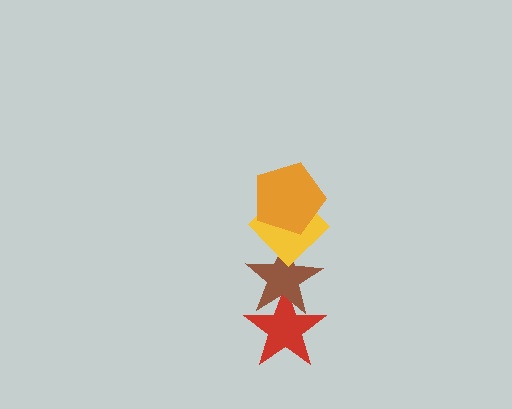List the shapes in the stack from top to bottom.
From top to bottom: the orange pentagon, the yellow diamond, the brown star, the red star.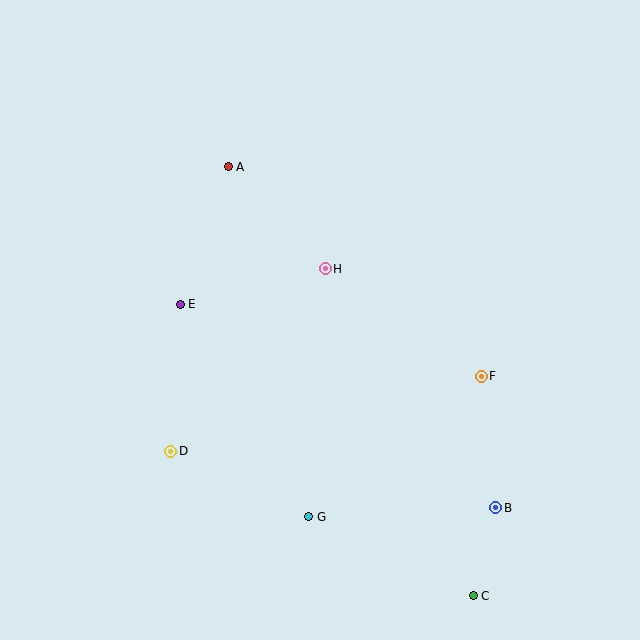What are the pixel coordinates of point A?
Point A is at (228, 167).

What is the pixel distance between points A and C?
The distance between A and C is 494 pixels.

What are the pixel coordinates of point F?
Point F is at (481, 376).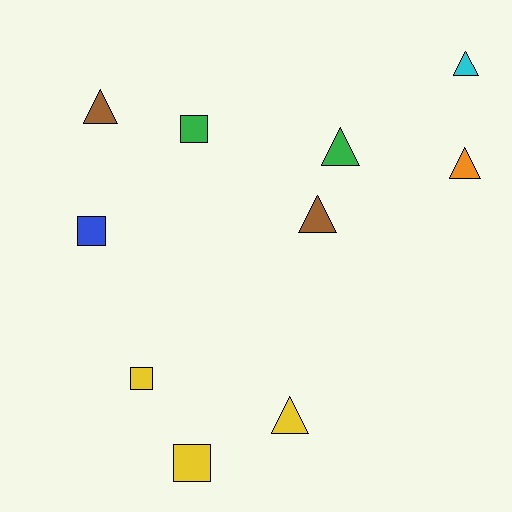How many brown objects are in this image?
There are 2 brown objects.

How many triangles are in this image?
There are 6 triangles.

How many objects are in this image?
There are 10 objects.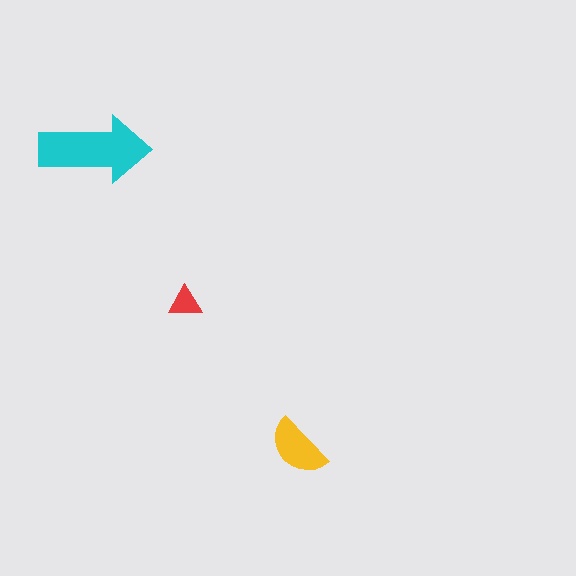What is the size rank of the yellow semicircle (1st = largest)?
2nd.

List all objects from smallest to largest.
The red triangle, the yellow semicircle, the cyan arrow.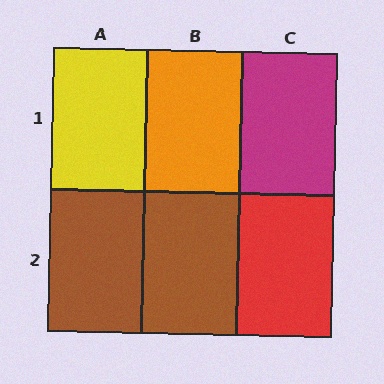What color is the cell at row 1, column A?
Yellow.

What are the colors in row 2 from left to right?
Brown, brown, red.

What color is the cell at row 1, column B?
Orange.